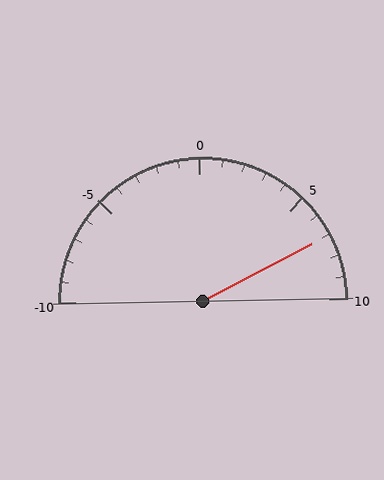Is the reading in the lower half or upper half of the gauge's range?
The reading is in the upper half of the range (-10 to 10).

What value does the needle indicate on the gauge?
The needle indicates approximately 7.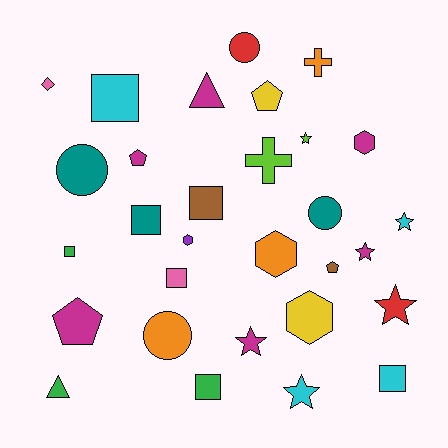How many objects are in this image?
There are 30 objects.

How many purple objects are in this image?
There is 1 purple object.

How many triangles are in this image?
There are 2 triangles.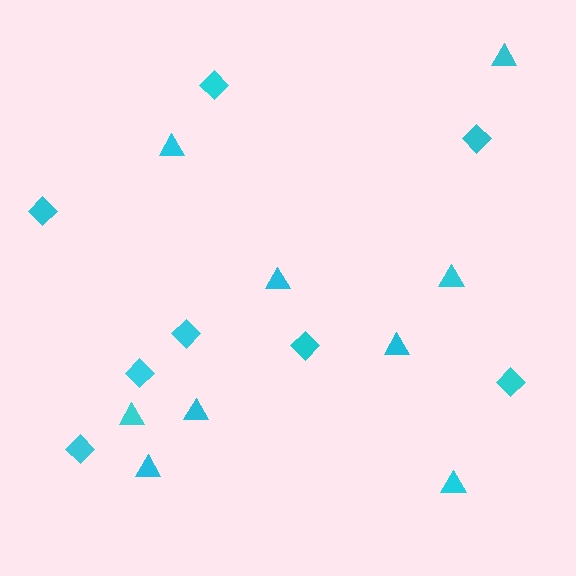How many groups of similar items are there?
There are 2 groups: one group of triangles (9) and one group of diamonds (8).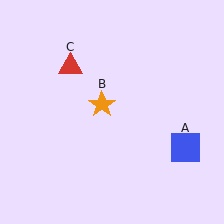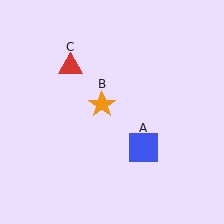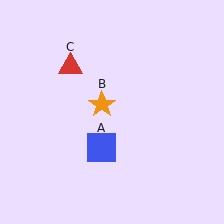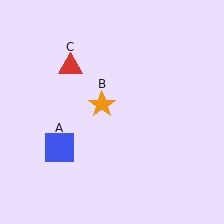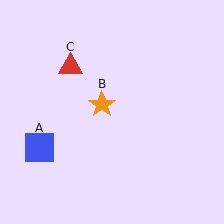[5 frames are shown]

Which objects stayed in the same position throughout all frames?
Orange star (object B) and red triangle (object C) remained stationary.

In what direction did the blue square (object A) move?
The blue square (object A) moved left.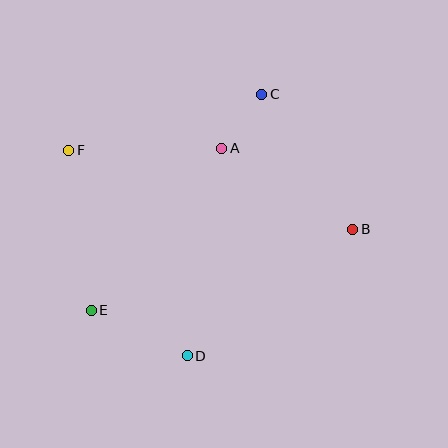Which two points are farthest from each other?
Points B and F are farthest from each other.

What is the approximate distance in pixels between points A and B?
The distance between A and B is approximately 154 pixels.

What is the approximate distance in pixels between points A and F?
The distance between A and F is approximately 153 pixels.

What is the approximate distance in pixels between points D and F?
The distance between D and F is approximately 237 pixels.